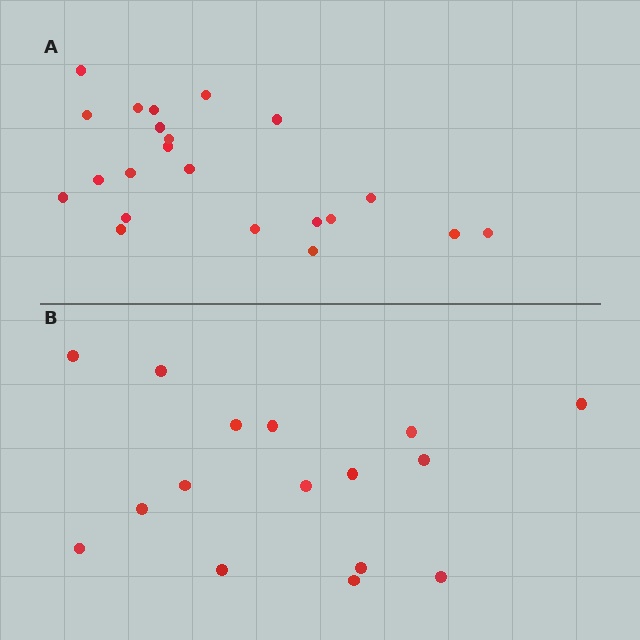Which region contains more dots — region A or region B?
Region A (the top region) has more dots.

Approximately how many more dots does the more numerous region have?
Region A has about 6 more dots than region B.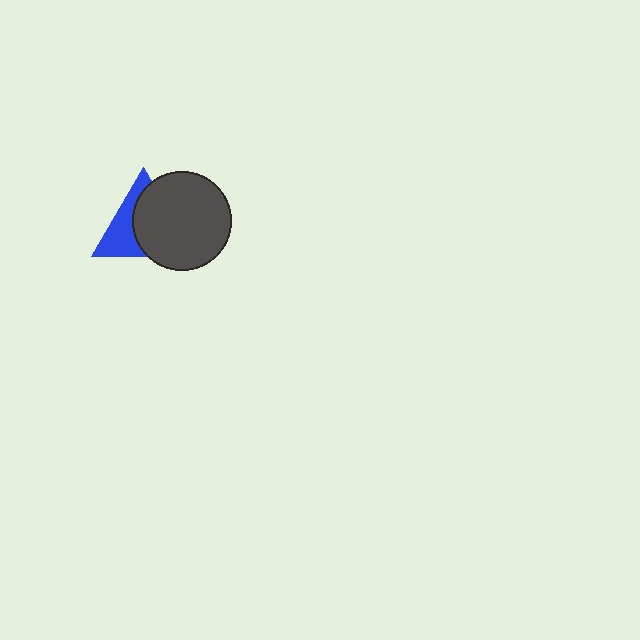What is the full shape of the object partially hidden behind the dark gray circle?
The partially hidden object is a blue triangle.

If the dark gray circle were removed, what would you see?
You would see the complete blue triangle.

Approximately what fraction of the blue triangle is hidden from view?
Roughly 58% of the blue triangle is hidden behind the dark gray circle.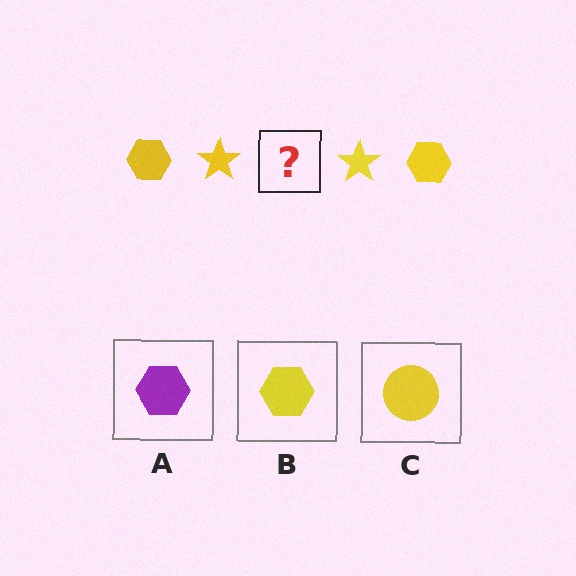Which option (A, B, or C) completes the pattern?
B.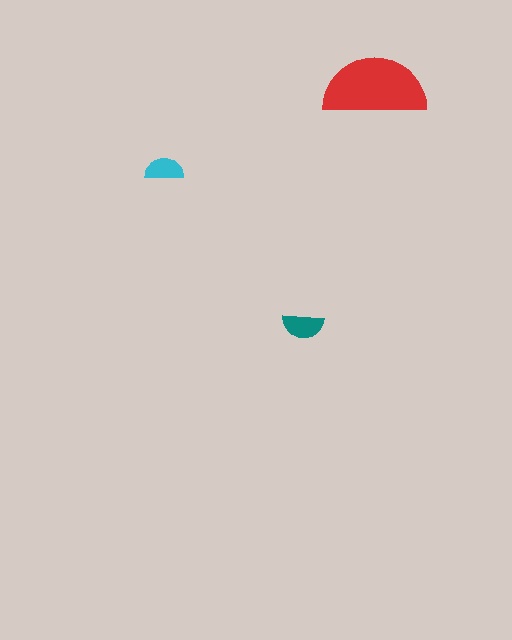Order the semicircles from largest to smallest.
the red one, the teal one, the cyan one.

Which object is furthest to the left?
The cyan semicircle is leftmost.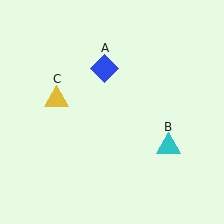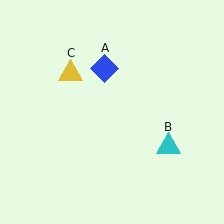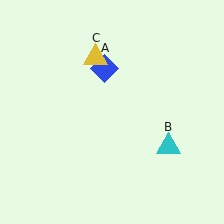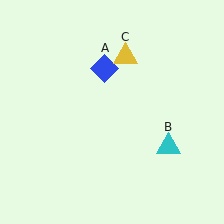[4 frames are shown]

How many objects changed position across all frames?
1 object changed position: yellow triangle (object C).